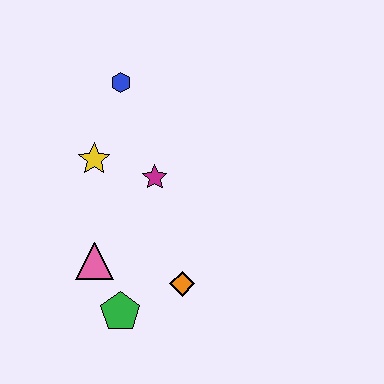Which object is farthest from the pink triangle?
The blue hexagon is farthest from the pink triangle.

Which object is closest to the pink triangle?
The green pentagon is closest to the pink triangle.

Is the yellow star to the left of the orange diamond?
Yes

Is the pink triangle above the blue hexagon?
No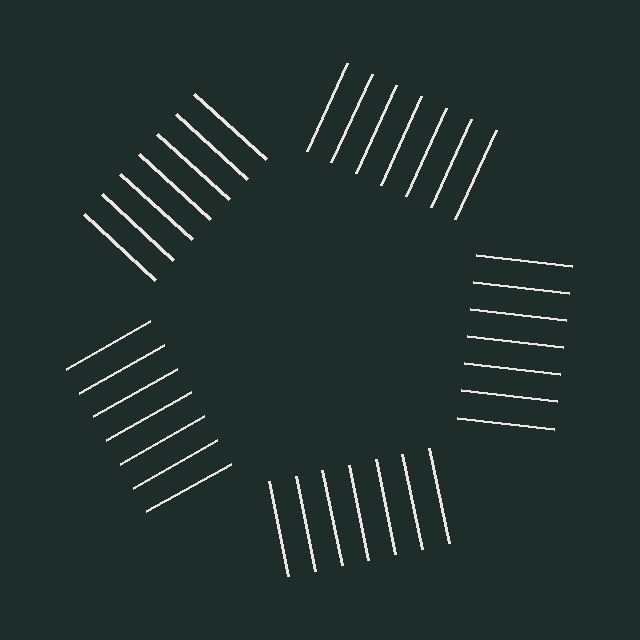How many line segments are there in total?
35 — 7 along each of the 5 edges.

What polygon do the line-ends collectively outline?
An illusory pentagon — the line segments terminate on its edges but no continuous stroke is drawn.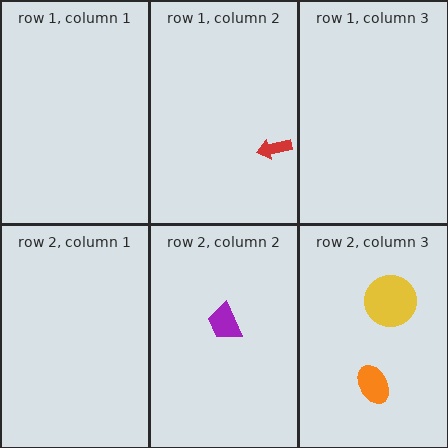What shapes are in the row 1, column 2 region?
The red arrow.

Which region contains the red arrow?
The row 1, column 2 region.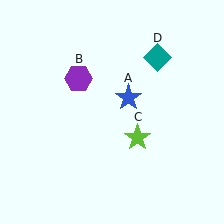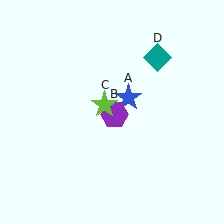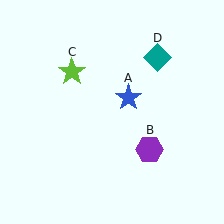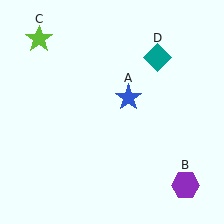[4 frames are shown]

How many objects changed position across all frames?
2 objects changed position: purple hexagon (object B), lime star (object C).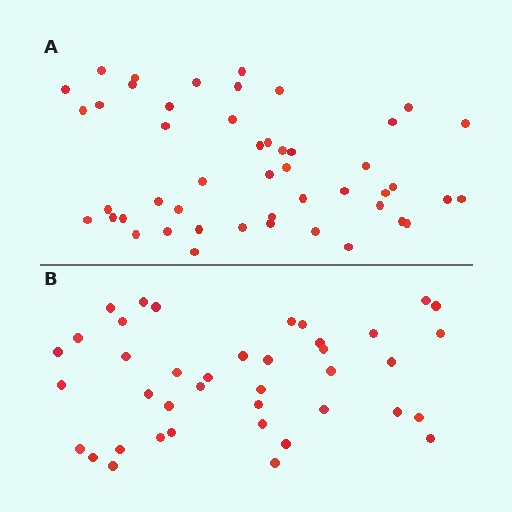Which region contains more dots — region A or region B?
Region A (the top region) has more dots.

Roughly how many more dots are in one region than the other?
Region A has roughly 8 or so more dots than region B.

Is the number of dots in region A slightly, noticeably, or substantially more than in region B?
Region A has only slightly more — the two regions are fairly close. The ratio is roughly 1.2 to 1.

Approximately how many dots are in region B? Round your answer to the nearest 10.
About 40 dots.